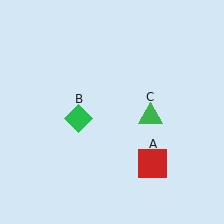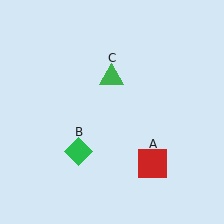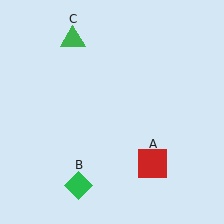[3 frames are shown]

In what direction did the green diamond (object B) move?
The green diamond (object B) moved down.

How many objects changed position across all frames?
2 objects changed position: green diamond (object B), green triangle (object C).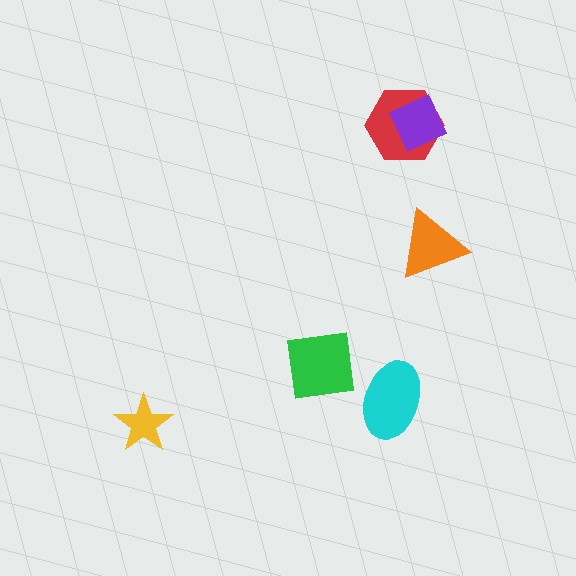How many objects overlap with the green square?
0 objects overlap with the green square.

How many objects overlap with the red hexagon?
1 object overlaps with the red hexagon.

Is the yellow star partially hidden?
No, no other shape covers it.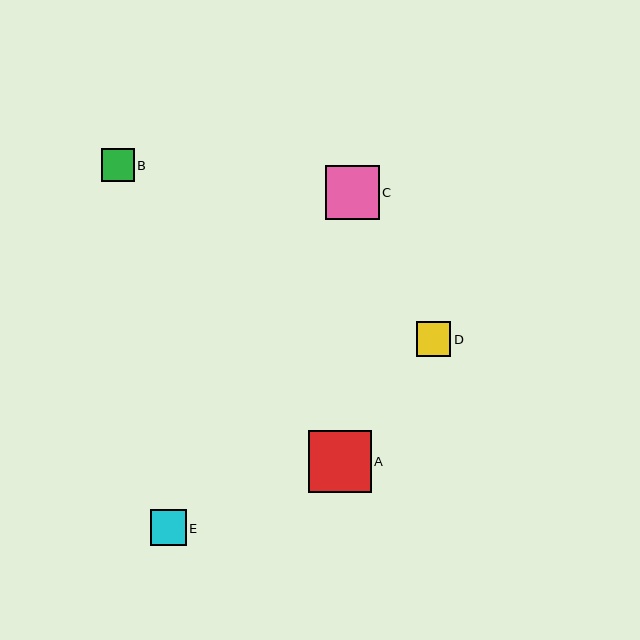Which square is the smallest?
Square B is the smallest with a size of approximately 33 pixels.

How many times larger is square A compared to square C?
Square A is approximately 1.2 times the size of square C.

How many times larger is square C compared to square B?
Square C is approximately 1.6 times the size of square B.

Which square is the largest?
Square A is the largest with a size of approximately 62 pixels.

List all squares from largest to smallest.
From largest to smallest: A, C, E, D, B.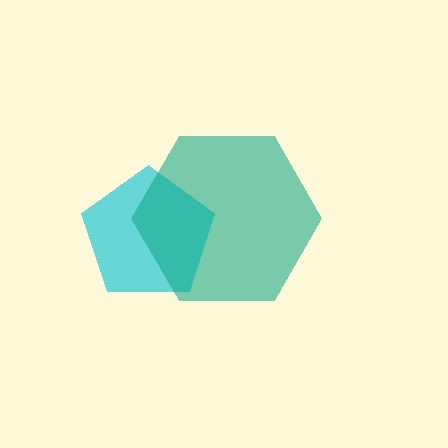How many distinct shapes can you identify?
There are 2 distinct shapes: a cyan pentagon, a teal hexagon.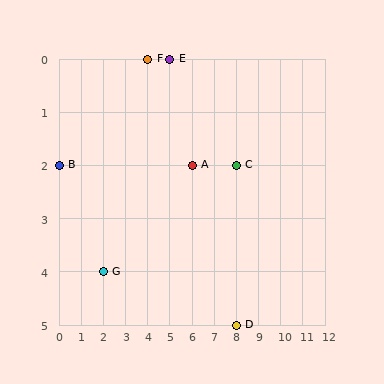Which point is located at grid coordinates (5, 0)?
Point E is at (5, 0).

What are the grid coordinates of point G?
Point G is at grid coordinates (2, 4).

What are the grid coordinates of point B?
Point B is at grid coordinates (0, 2).